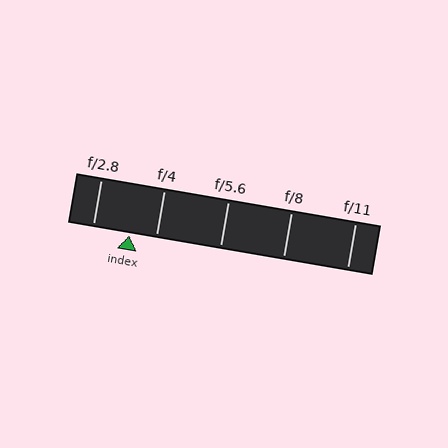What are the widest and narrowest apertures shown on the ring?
The widest aperture shown is f/2.8 and the narrowest is f/11.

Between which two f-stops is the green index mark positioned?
The index mark is between f/2.8 and f/4.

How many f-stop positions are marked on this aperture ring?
There are 5 f-stop positions marked.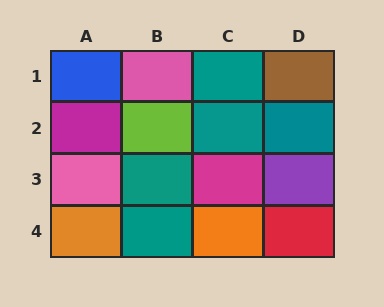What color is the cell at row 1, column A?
Blue.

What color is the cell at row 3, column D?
Purple.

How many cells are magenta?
2 cells are magenta.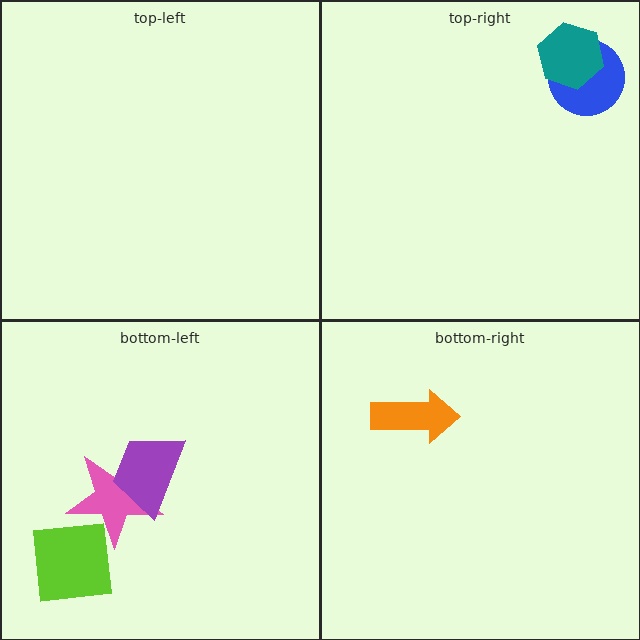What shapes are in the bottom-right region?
The orange arrow.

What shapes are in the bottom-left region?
The pink star, the purple trapezoid, the lime square.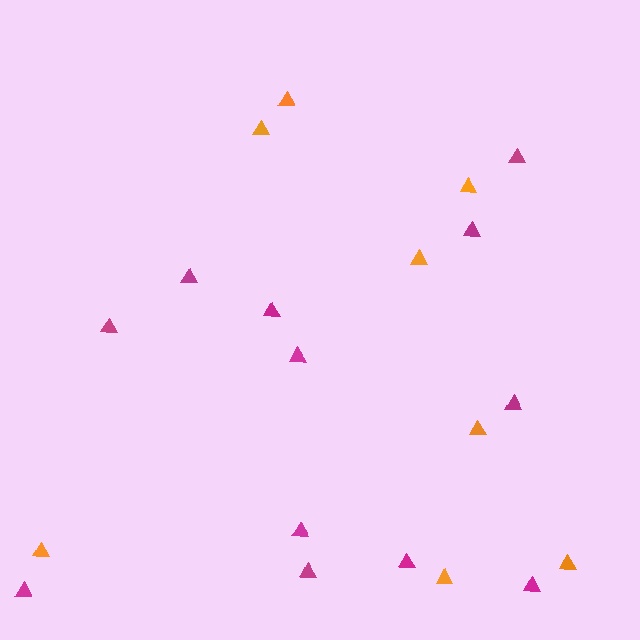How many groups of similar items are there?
There are 2 groups: one group of magenta triangles (12) and one group of orange triangles (8).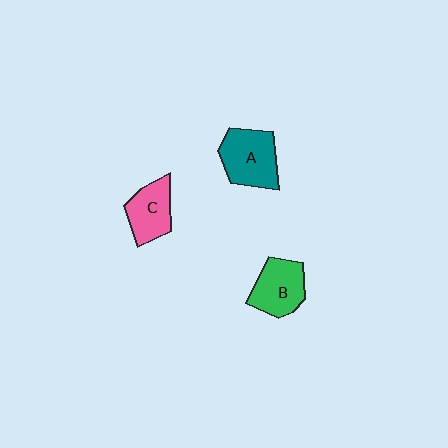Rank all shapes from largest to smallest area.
From largest to smallest: A (teal), B (green), C (pink).